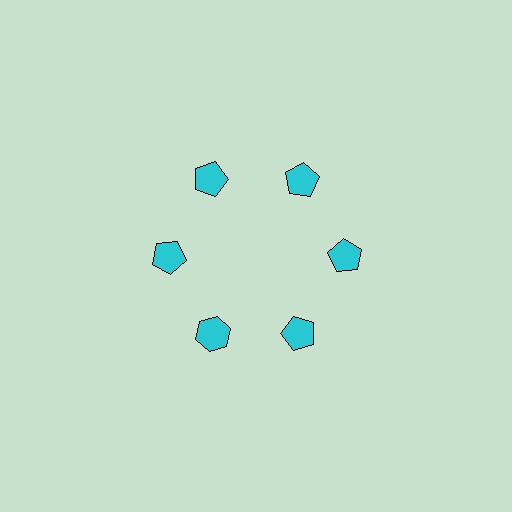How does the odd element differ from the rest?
It has a different shape: hexagon instead of pentagon.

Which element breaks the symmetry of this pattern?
The cyan hexagon at roughly the 7 o'clock position breaks the symmetry. All other shapes are cyan pentagons.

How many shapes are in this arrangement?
There are 6 shapes arranged in a ring pattern.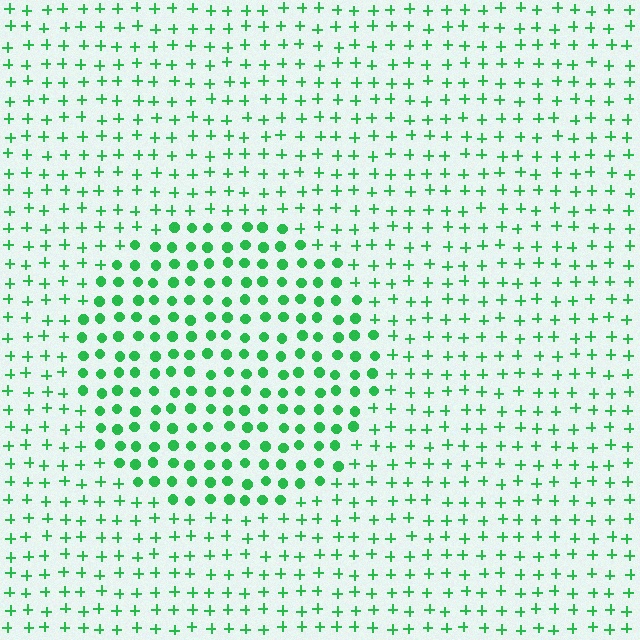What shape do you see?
I see a circle.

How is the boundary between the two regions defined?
The boundary is defined by a change in element shape: circles inside vs. plus signs outside. All elements share the same color and spacing.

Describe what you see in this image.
The image is filled with small green elements arranged in a uniform grid. A circle-shaped region contains circles, while the surrounding area contains plus signs. The boundary is defined purely by the change in element shape.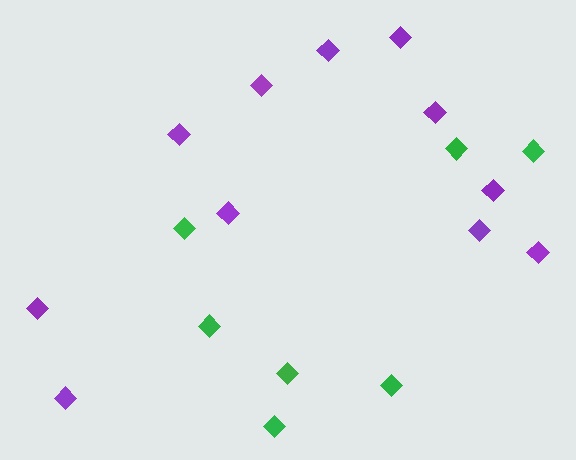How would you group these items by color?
There are 2 groups: one group of purple diamonds (11) and one group of green diamonds (7).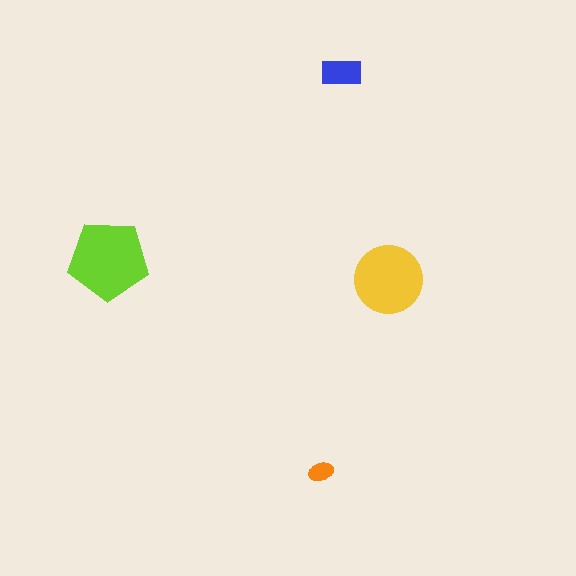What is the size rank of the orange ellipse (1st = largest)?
4th.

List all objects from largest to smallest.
The lime pentagon, the yellow circle, the blue rectangle, the orange ellipse.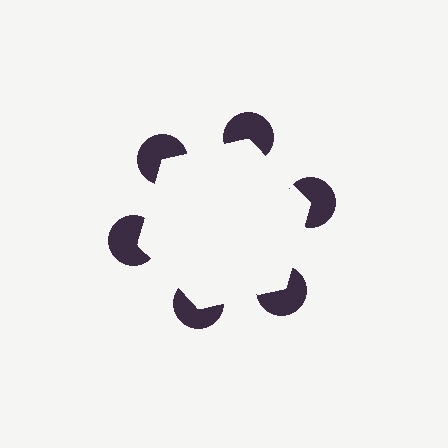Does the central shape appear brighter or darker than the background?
It typically appears slightly brighter than the background, even though no actual brightness change is drawn.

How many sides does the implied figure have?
6 sides.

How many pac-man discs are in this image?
There are 6 — one at each vertex of the illusory hexagon.